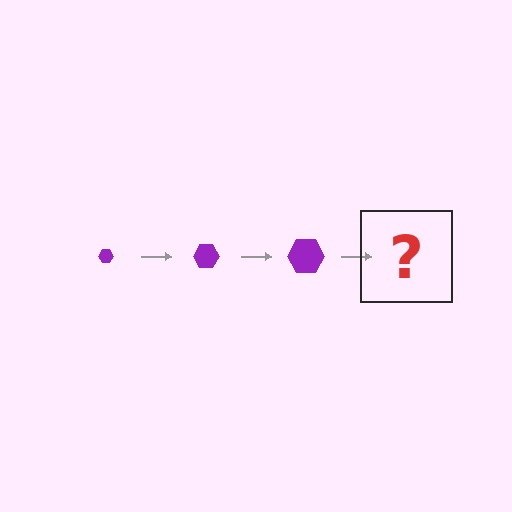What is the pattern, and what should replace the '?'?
The pattern is that the hexagon gets progressively larger each step. The '?' should be a purple hexagon, larger than the previous one.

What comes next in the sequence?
The next element should be a purple hexagon, larger than the previous one.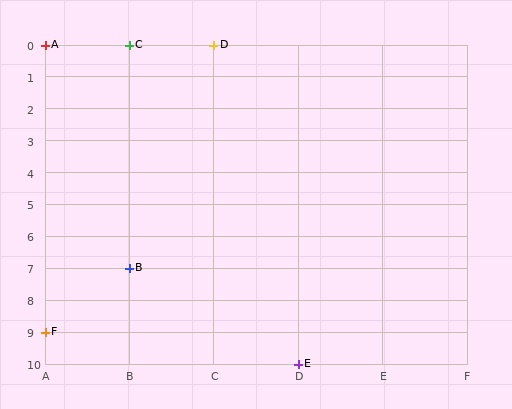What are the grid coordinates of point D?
Point D is at grid coordinates (C, 0).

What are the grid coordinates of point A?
Point A is at grid coordinates (A, 0).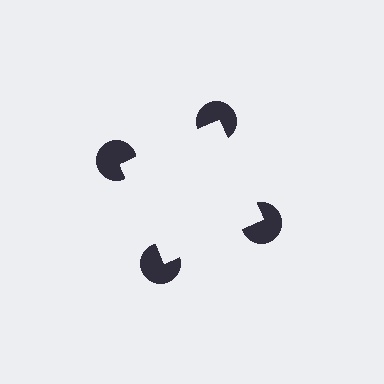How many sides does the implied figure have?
4 sides.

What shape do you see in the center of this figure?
An illusory square — its edges are inferred from the aligned wedge cuts in the pac-man discs, not physically drawn.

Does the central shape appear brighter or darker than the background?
It typically appears slightly brighter than the background, even though no actual brightness change is drawn.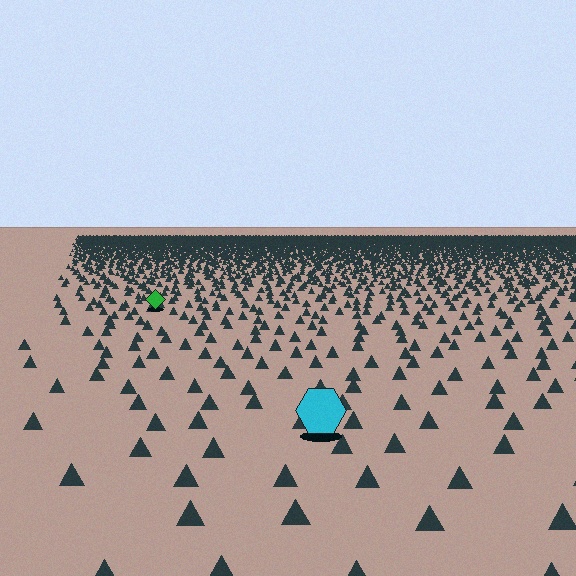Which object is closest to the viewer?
The cyan hexagon is closest. The texture marks near it are larger and more spread out.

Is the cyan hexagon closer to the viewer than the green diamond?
Yes. The cyan hexagon is closer — you can tell from the texture gradient: the ground texture is coarser near it.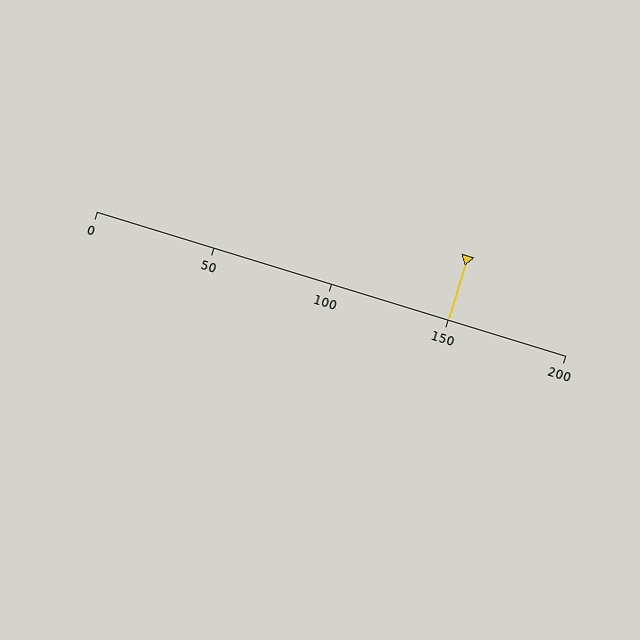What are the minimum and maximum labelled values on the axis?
The axis runs from 0 to 200.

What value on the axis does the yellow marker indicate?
The marker indicates approximately 150.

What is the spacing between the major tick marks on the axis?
The major ticks are spaced 50 apart.